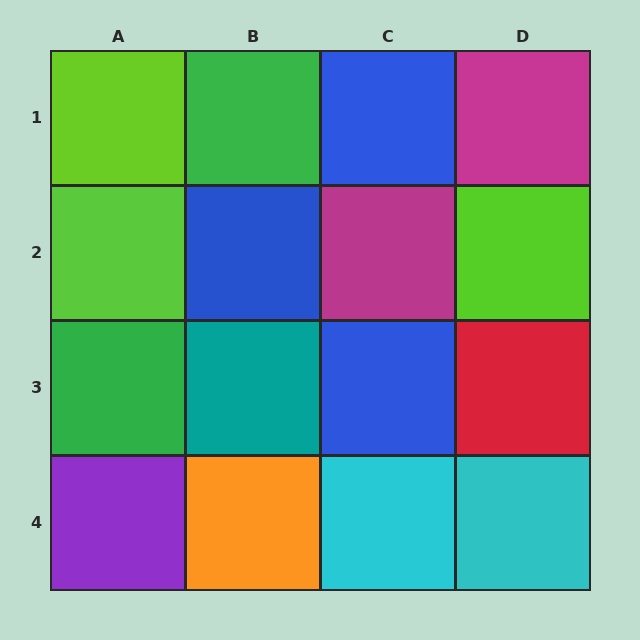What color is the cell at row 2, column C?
Magenta.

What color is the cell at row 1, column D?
Magenta.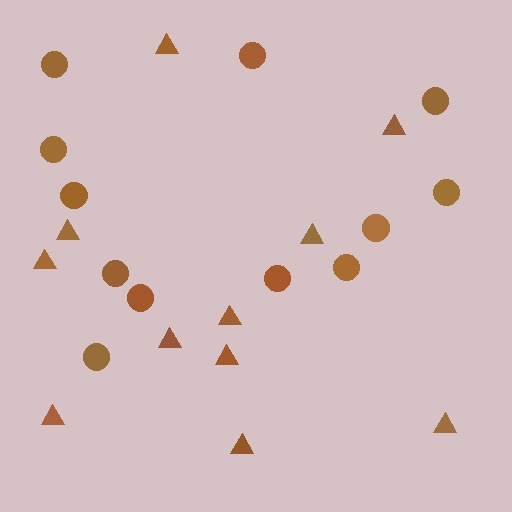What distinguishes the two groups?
There are 2 groups: one group of circles (12) and one group of triangles (11).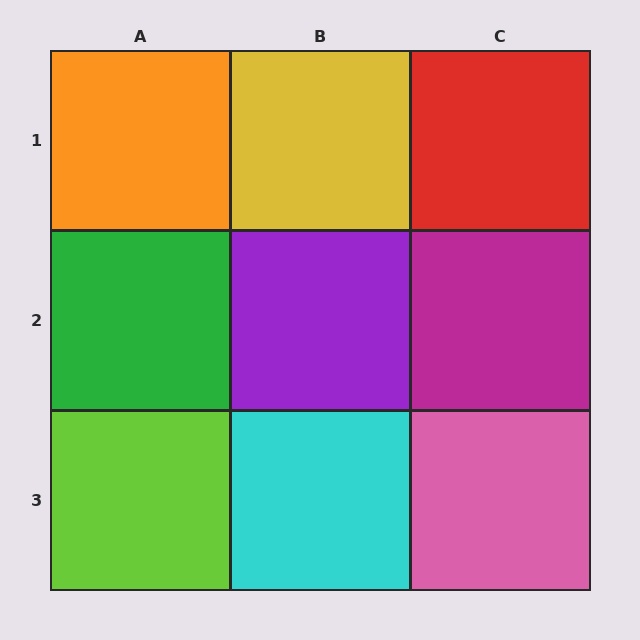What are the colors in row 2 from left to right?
Green, purple, magenta.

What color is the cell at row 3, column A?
Lime.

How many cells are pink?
1 cell is pink.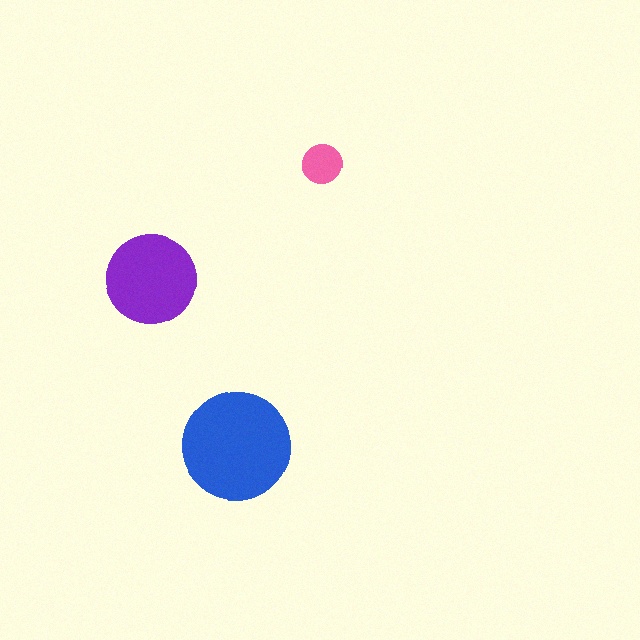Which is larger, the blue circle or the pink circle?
The blue one.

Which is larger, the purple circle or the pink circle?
The purple one.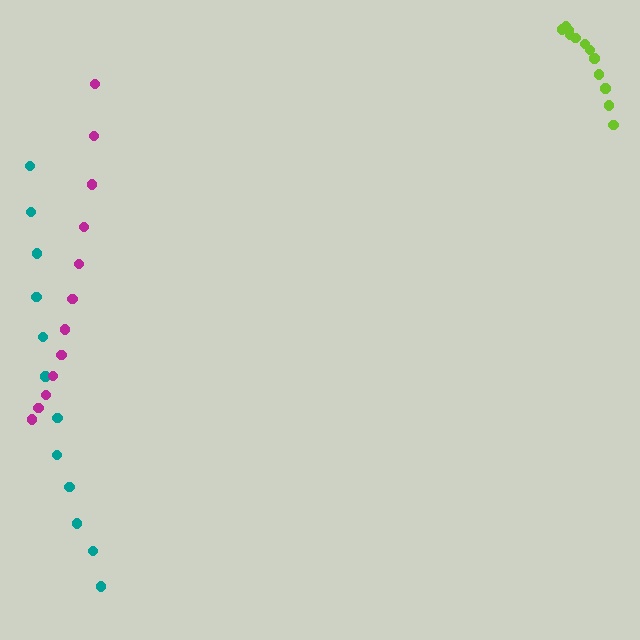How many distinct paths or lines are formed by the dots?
There are 3 distinct paths.